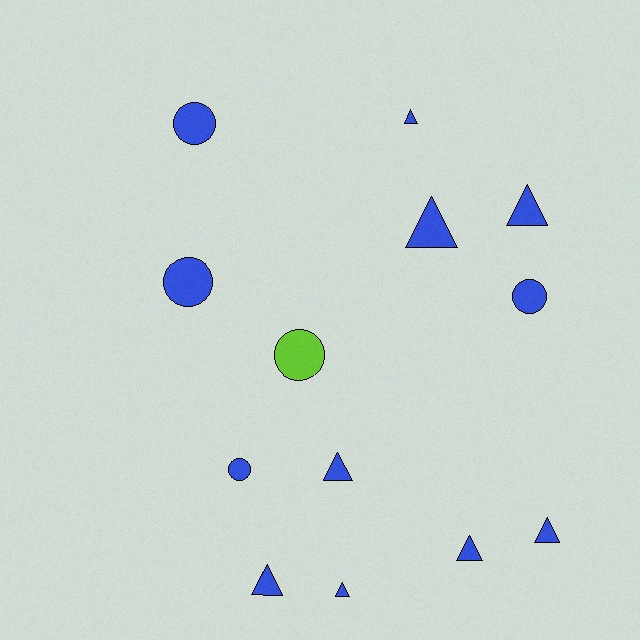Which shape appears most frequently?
Triangle, with 8 objects.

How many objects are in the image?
There are 13 objects.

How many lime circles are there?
There is 1 lime circle.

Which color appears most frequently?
Blue, with 12 objects.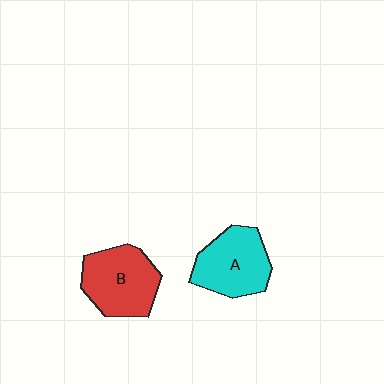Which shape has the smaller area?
Shape A (cyan).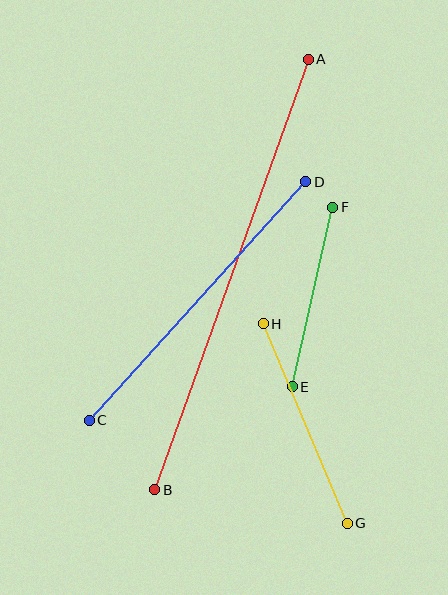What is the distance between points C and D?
The distance is approximately 322 pixels.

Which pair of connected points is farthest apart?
Points A and B are farthest apart.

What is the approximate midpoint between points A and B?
The midpoint is at approximately (231, 275) pixels.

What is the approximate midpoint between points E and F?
The midpoint is at approximately (312, 297) pixels.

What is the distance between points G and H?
The distance is approximately 216 pixels.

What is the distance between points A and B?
The distance is approximately 457 pixels.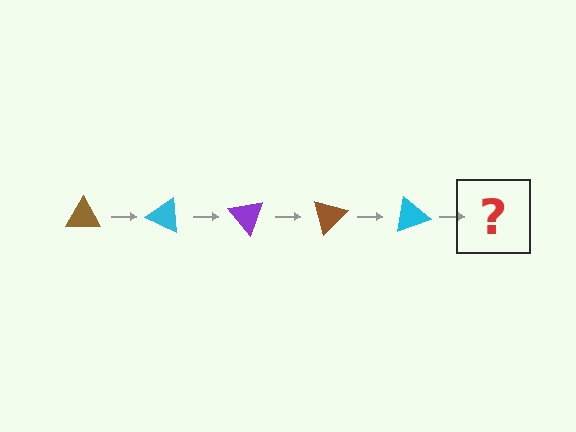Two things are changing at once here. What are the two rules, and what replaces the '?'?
The two rules are that it rotates 25 degrees each step and the color cycles through brown, cyan, and purple. The '?' should be a purple triangle, rotated 125 degrees from the start.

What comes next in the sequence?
The next element should be a purple triangle, rotated 125 degrees from the start.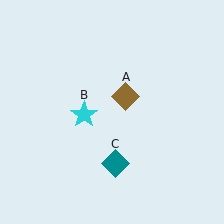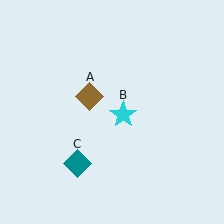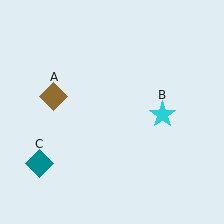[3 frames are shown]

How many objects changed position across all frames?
3 objects changed position: brown diamond (object A), cyan star (object B), teal diamond (object C).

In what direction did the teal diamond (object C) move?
The teal diamond (object C) moved left.